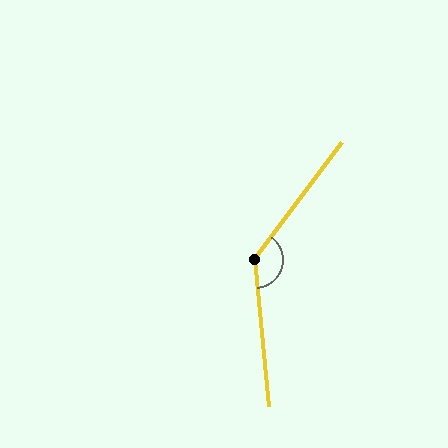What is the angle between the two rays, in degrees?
Approximately 138 degrees.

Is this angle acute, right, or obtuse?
It is obtuse.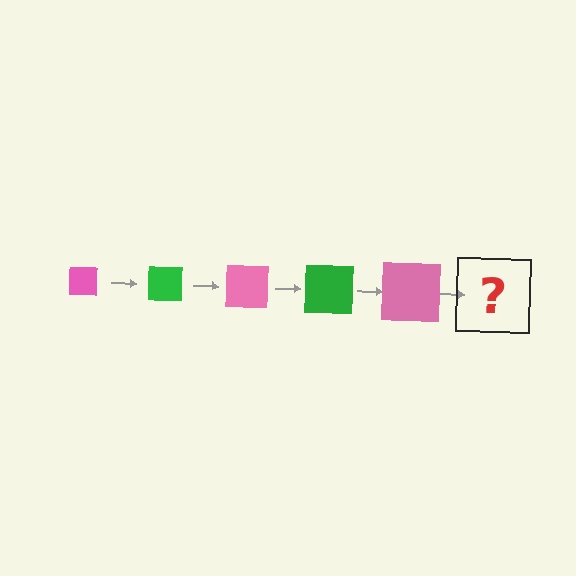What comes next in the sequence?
The next element should be a green square, larger than the previous one.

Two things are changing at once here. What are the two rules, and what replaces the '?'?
The two rules are that the square grows larger each step and the color cycles through pink and green. The '?' should be a green square, larger than the previous one.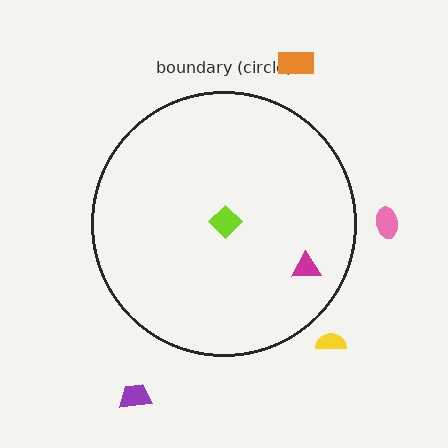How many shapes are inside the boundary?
2 inside, 4 outside.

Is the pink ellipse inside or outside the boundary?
Outside.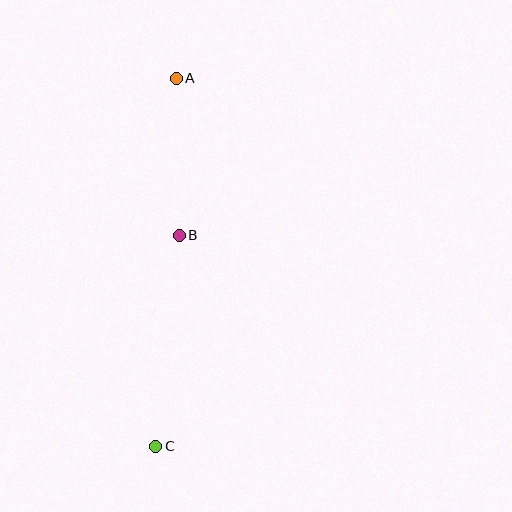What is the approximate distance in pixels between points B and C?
The distance between B and C is approximately 213 pixels.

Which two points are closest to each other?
Points A and B are closest to each other.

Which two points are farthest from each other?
Points A and C are farthest from each other.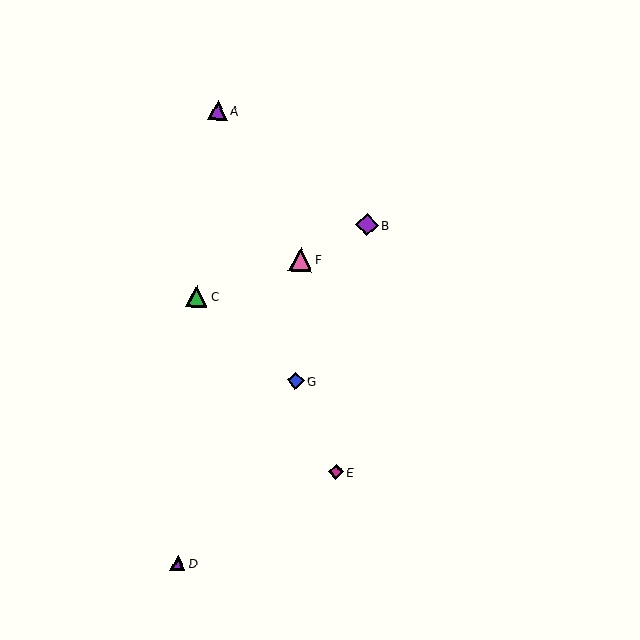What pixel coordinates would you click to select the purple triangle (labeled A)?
Click at (218, 110) to select the purple triangle A.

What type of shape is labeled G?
Shape G is a blue diamond.